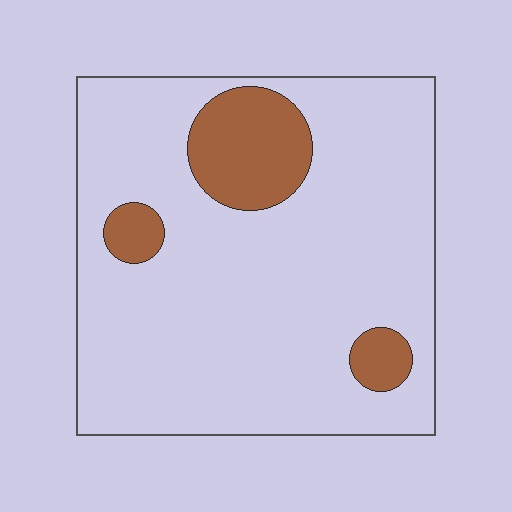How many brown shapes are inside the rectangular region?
3.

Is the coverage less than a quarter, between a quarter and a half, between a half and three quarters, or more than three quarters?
Less than a quarter.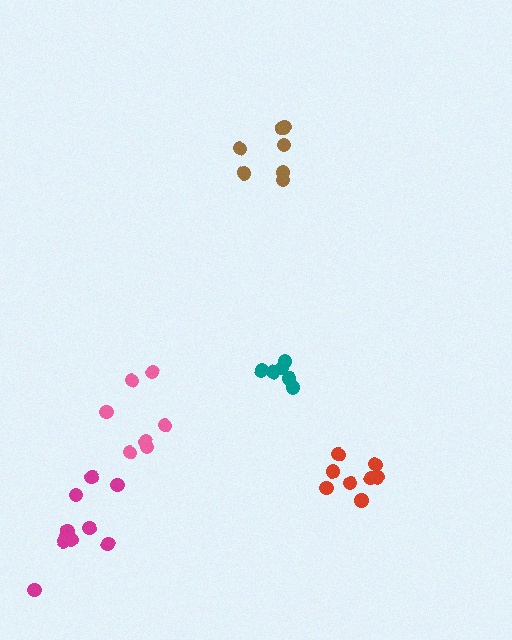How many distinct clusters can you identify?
There are 5 distinct clusters.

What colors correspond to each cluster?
The clusters are colored: red, teal, brown, pink, magenta.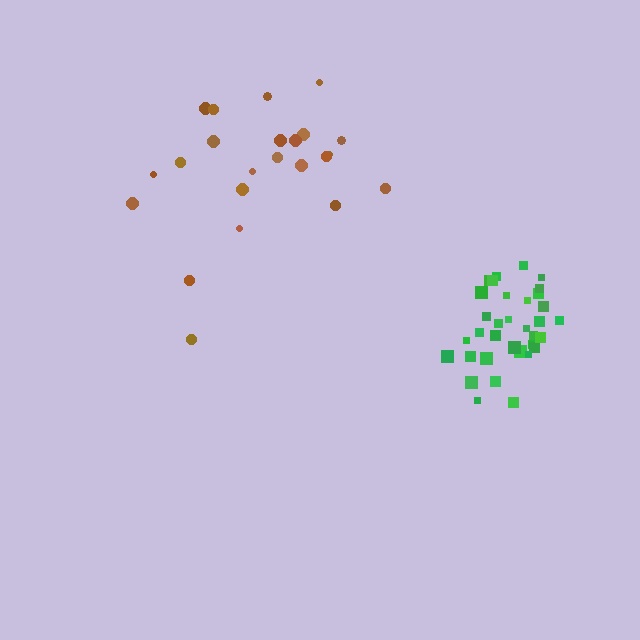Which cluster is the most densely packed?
Green.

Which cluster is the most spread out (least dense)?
Brown.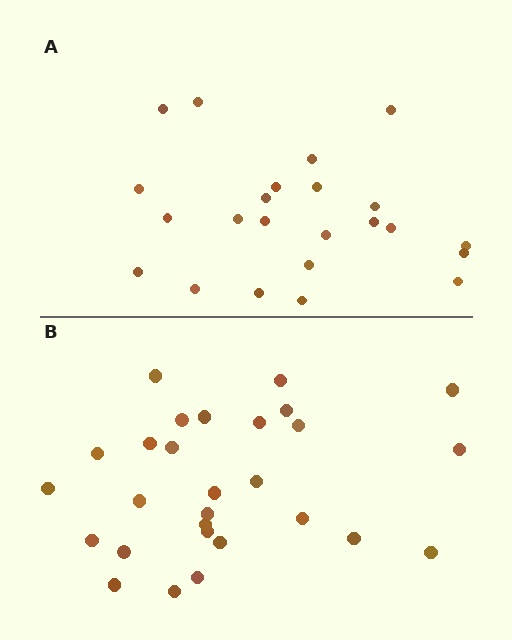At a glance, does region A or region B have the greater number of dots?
Region B (the bottom region) has more dots.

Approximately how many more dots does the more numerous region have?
Region B has about 5 more dots than region A.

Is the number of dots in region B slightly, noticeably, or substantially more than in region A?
Region B has only slightly more — the two regions are fairly close. The ratio is roughly 1.2 to 1.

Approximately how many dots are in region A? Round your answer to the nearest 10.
About 20 dots. (The exact count is 23, which rounds to 20.)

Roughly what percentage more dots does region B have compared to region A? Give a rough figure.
About 20% more.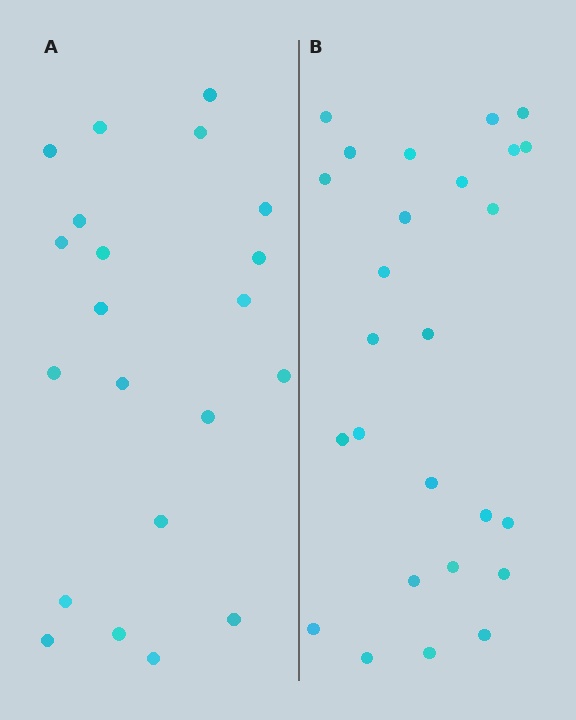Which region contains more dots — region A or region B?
Region B (the right region) has more dots.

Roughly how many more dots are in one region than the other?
Region B has about 5 more dots than region A.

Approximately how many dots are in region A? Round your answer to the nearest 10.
About 20 dots. (The exact count is 21, which rounds to 20.)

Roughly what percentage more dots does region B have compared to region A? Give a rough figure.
About 25% more.